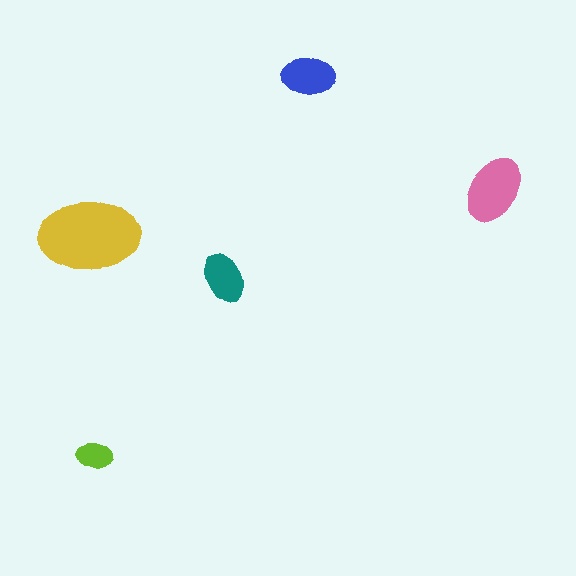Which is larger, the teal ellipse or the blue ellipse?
The blue one.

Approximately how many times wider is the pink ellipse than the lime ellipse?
About 2 times wider.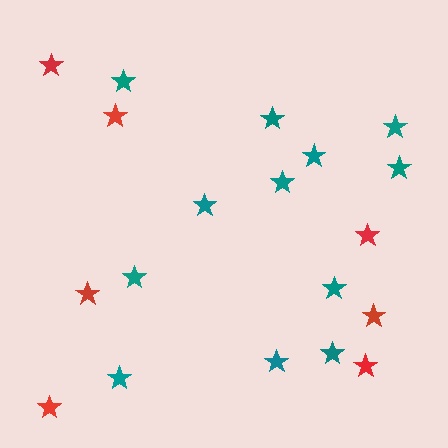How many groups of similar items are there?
There are 2 groups: one group of teal stars (12) and one group of red stars (7).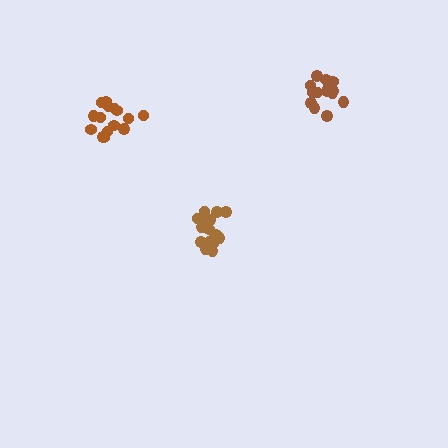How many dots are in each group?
Group 1: 15 dots, Group 2: 17 dots, Group 3: 15 dots (47 total).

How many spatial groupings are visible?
There are 3 spatial groupings.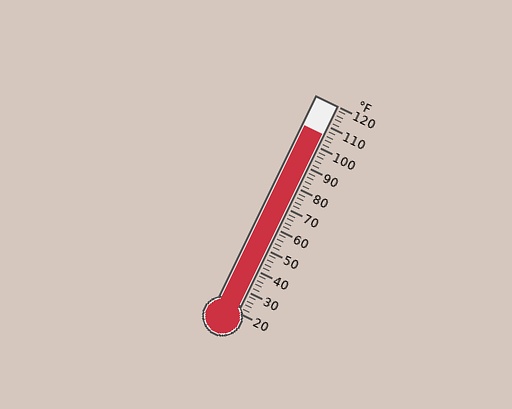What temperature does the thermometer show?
The thermometer shows approximately 106°F.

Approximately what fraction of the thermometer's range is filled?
The thermometer is filled to approximately 85% of its range.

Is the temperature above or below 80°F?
The temperature is above 80°F.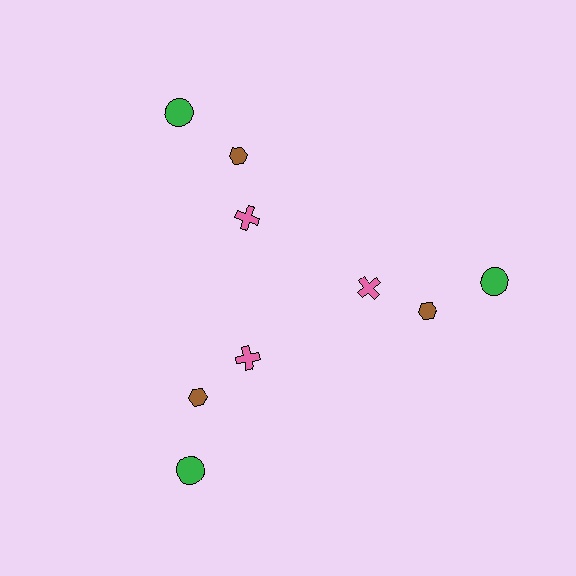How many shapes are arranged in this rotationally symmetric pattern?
There are 9 shapes, arranged in 3 groups of 3.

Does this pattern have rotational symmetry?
Yes, this pattern has 3-fold rotational symmetry. It looks the same after rotating 120 degrees around the center.